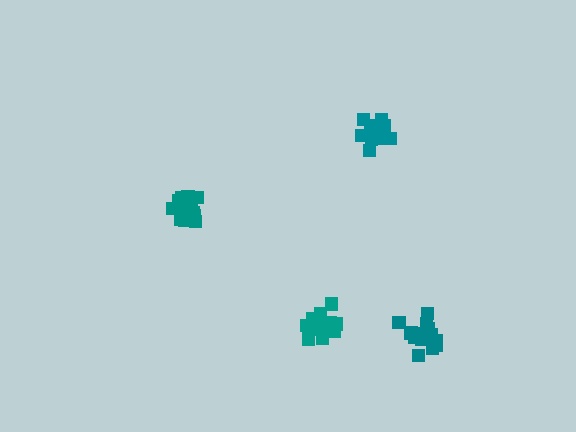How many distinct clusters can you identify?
There are 4 distinct clusters.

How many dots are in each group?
Group 1: 12 dots, Group 2: 16 dots, Group 3: 17 dots, Group 4: 14 dots (59 total).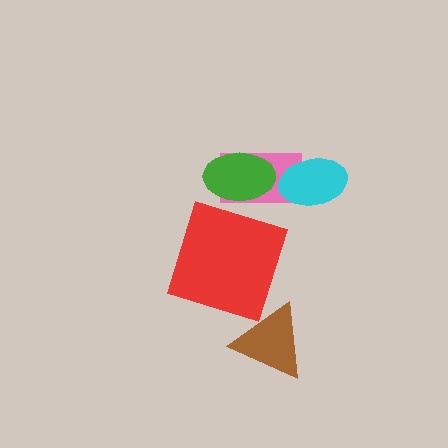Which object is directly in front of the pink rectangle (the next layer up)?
The cyan ellipse is directly in front of the pink rectangle.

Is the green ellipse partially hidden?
No, no other shape covers it.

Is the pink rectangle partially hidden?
Yes, it is partially covered by another shape.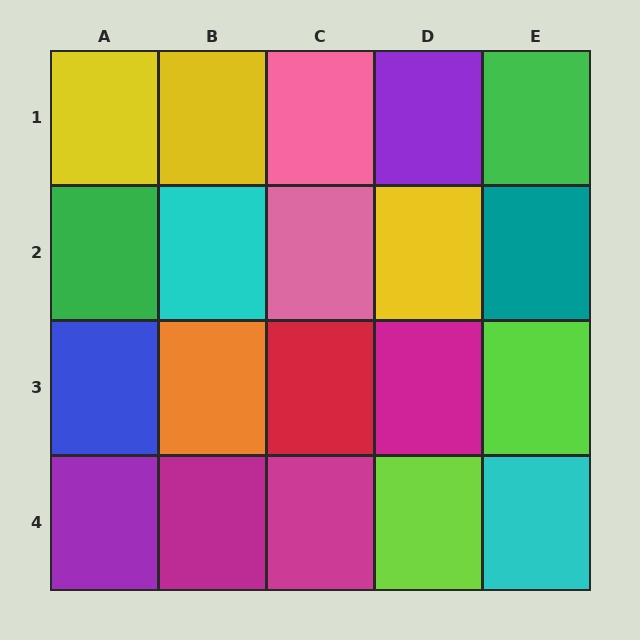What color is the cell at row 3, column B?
Orange.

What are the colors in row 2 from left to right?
Green, cyan, pink, yellow, teal.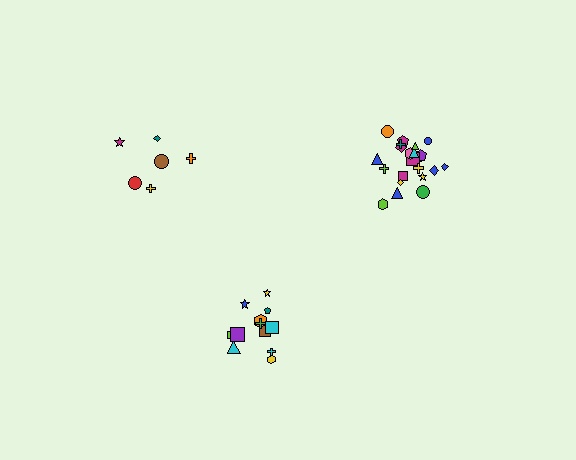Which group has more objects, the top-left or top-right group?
The top-right group.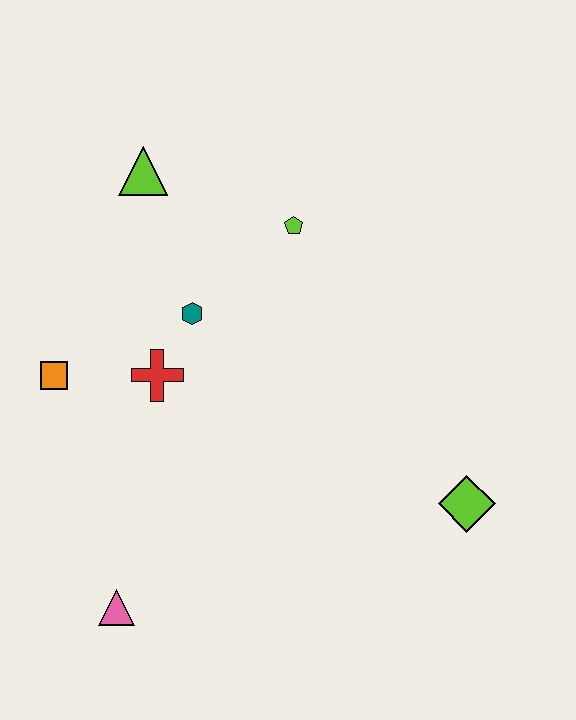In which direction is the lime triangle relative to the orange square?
The lime triangle is above the orange square.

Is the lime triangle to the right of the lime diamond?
No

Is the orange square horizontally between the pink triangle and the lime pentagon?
No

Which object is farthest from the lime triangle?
The lime diamond is farthest from the lime triangle.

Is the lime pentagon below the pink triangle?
No